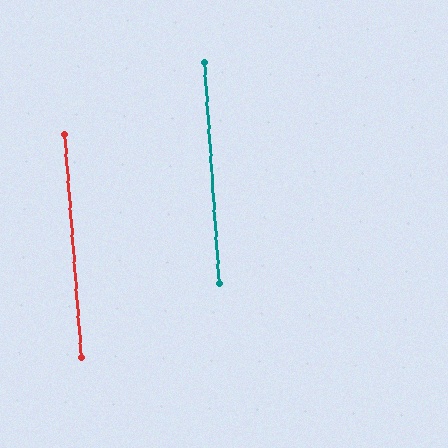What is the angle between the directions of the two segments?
Approximately 0 degrees.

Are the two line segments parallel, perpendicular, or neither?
Parallel — their directions differ by only 0.5°.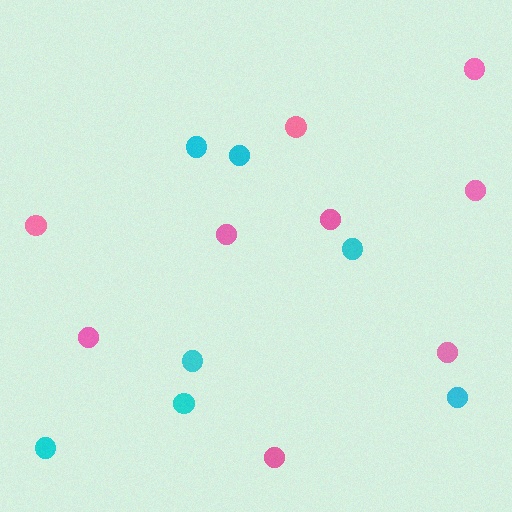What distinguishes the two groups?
There are 2 groups: one group of cyan circles (7) and one group of pink circles (9).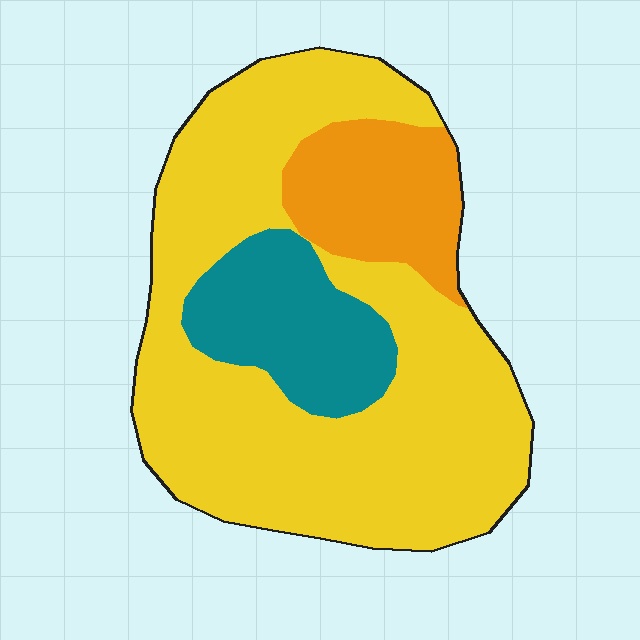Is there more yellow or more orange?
Yellow.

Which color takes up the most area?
Yellow, at roughly 70%.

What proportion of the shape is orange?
Orange takes up less than a sixth of the shape.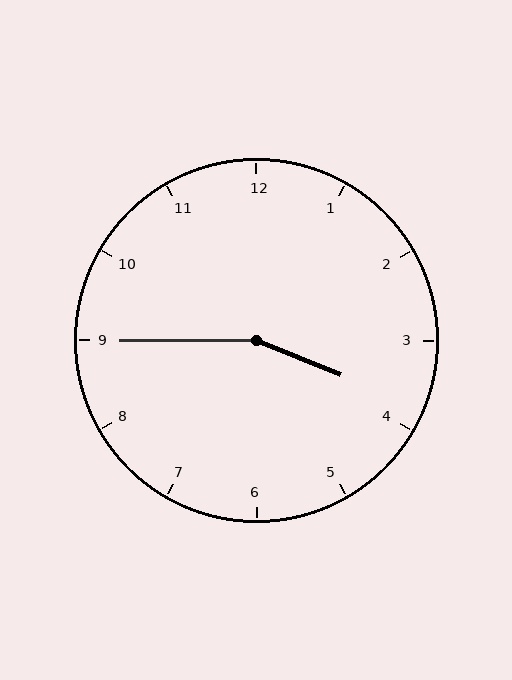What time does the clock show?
3:45.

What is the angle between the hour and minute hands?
Approximately 158 degrees.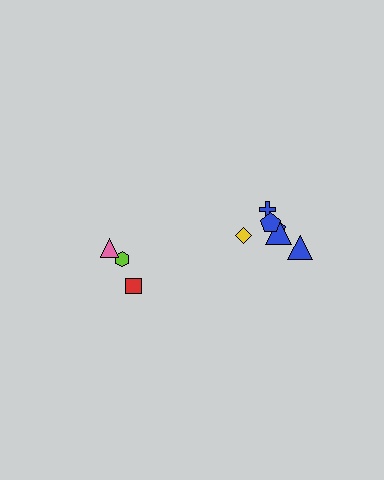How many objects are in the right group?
There are 6 objects.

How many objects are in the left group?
There are 3 objects.